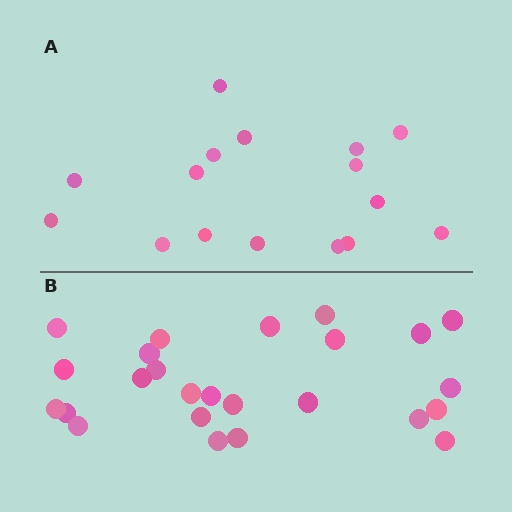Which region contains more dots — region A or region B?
Region B (the bottom region) has more dots.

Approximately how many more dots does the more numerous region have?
Region B has roughly 8 or so more dots than region A.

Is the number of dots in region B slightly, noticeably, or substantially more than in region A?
Region B has substantially more. The ratio is roughly 1.6 to 1.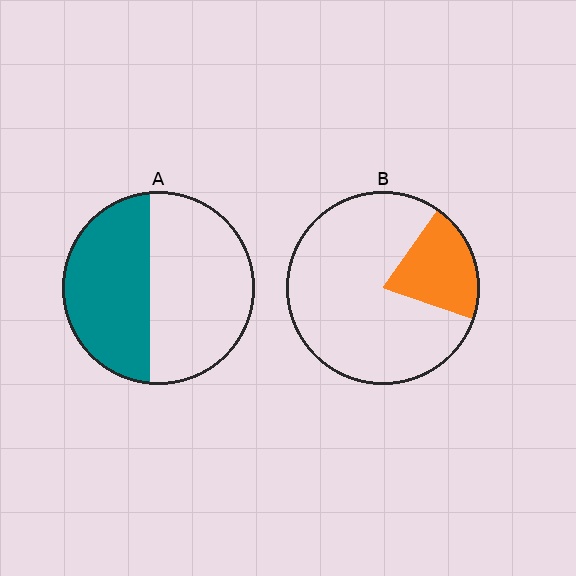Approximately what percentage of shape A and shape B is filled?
A is approximately 45% and B is approximately 20%.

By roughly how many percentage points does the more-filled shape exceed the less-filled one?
By roughly 25 percentage points (A over B).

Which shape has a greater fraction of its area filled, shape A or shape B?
Shape A.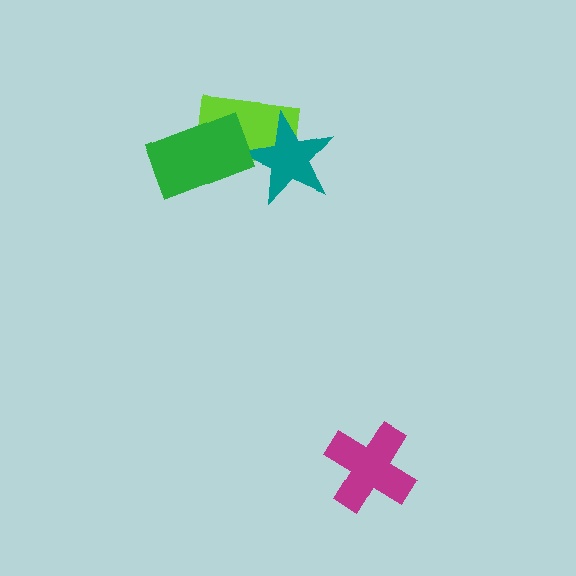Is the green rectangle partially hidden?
No, no other shape covers it.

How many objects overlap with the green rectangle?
1 object overlaps with the green rectangle.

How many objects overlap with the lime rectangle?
2 objects overlap with the lime rectangle.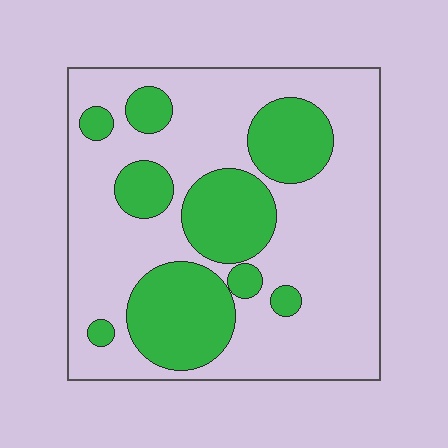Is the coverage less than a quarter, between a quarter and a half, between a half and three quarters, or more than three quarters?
Between a quarter and a half.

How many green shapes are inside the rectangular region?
9.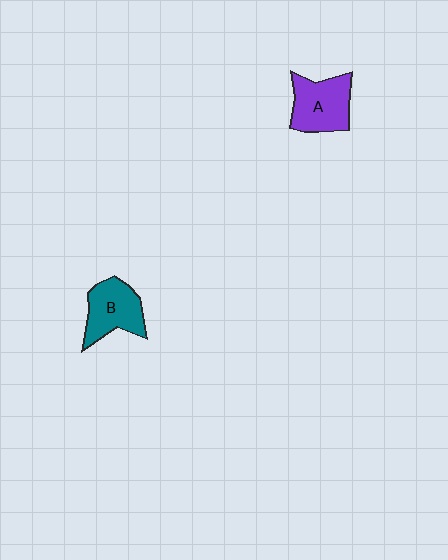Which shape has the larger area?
Shape A (purple).